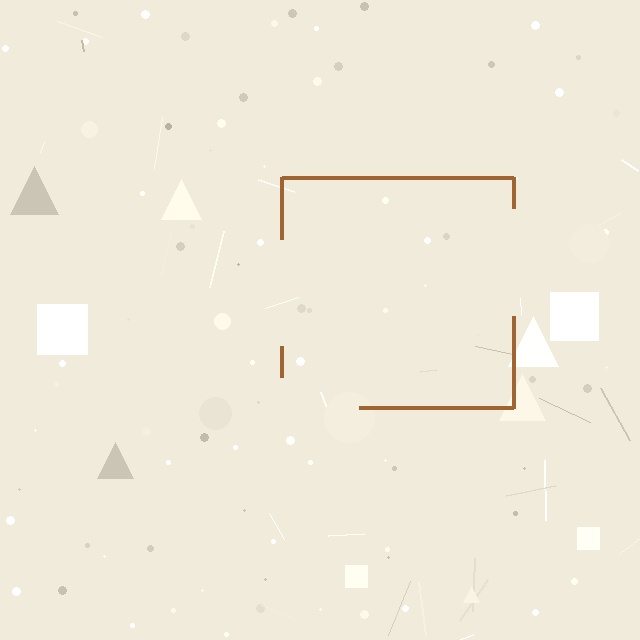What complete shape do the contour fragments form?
The contour fragments form a square.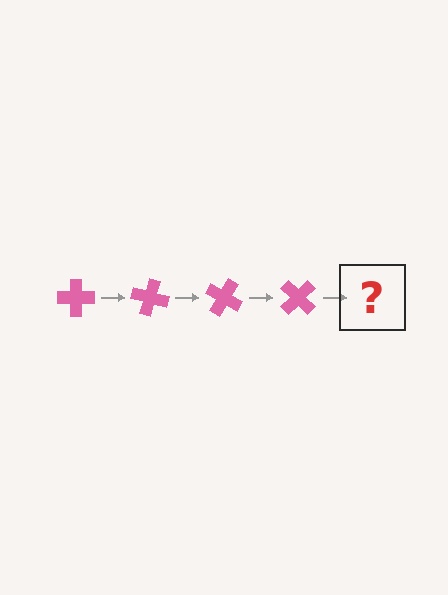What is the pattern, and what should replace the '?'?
The pattern is that the cross rotates 15 degrees each step. The '?' should be a pink cross rotated 60 degrees.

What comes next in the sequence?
The next element should be a pink cross rotated 60 degrees.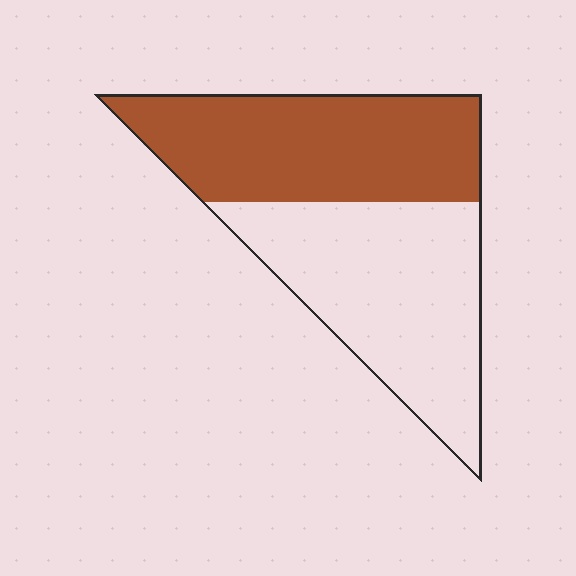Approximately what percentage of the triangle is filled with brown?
Approximately 50%.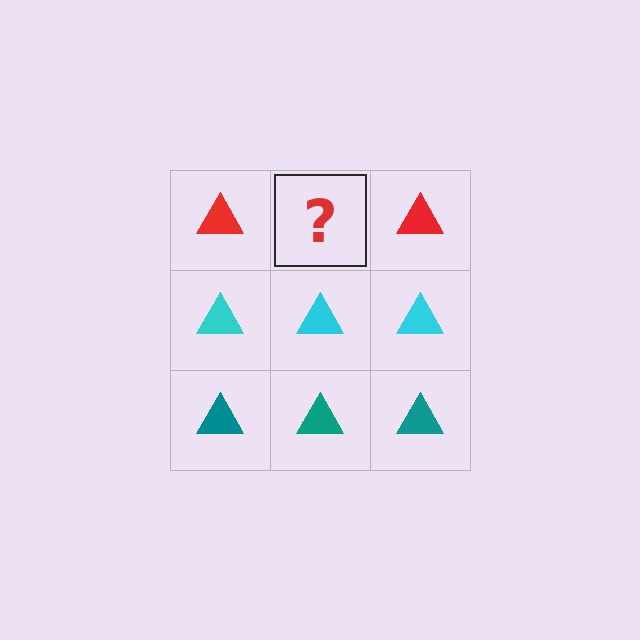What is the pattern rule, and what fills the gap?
The rule is that each row has a consistent color. The gap should be filled with a red triangle.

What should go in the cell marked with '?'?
The missing cell should contain a red triangle.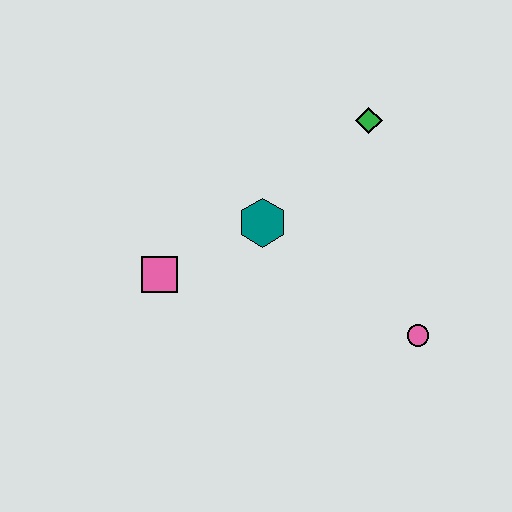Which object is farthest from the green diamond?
The pink square is farthest from the green diamond.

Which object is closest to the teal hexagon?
The pink square is closest to the teal hexagon.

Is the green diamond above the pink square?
Yes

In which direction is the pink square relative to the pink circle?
The pink square is to the left of the pink circle.